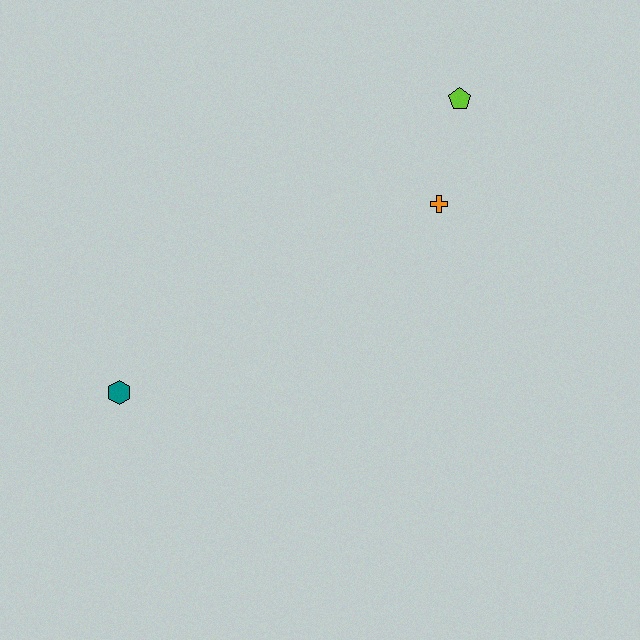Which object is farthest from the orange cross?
The teal hexagon is farthest from the orange cross.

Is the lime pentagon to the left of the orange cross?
No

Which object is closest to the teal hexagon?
The orange cross is closest to the teal hexagon.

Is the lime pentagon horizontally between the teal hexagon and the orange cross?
No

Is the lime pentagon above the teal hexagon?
Yes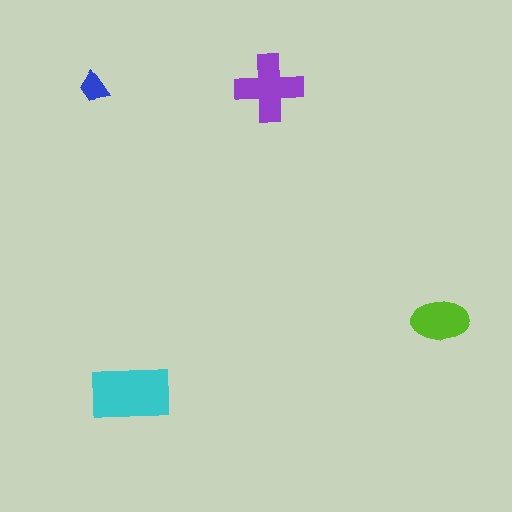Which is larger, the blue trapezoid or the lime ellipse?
The lime ellipse.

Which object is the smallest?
The blue trapezoid.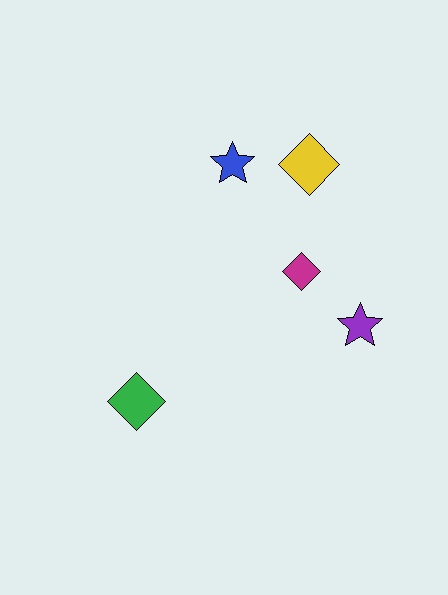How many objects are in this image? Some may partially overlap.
There are 5 objects.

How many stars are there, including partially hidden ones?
There are 2 stars.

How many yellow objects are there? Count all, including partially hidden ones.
There is 1 yellow object.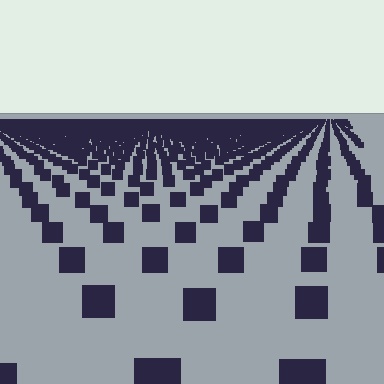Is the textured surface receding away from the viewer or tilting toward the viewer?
The surface is receding away from the viewer. Texture elements get smaller and denser toward the top.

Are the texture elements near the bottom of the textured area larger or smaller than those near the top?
Larger. Near the bottom, elements are closer to the viewer and appear at a bigger on-screen size.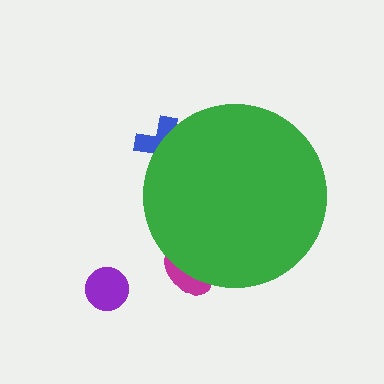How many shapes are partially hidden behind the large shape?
2 shapes are partially hidden.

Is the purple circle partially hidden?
No, the purple circle is fully visible.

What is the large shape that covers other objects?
A green circle.